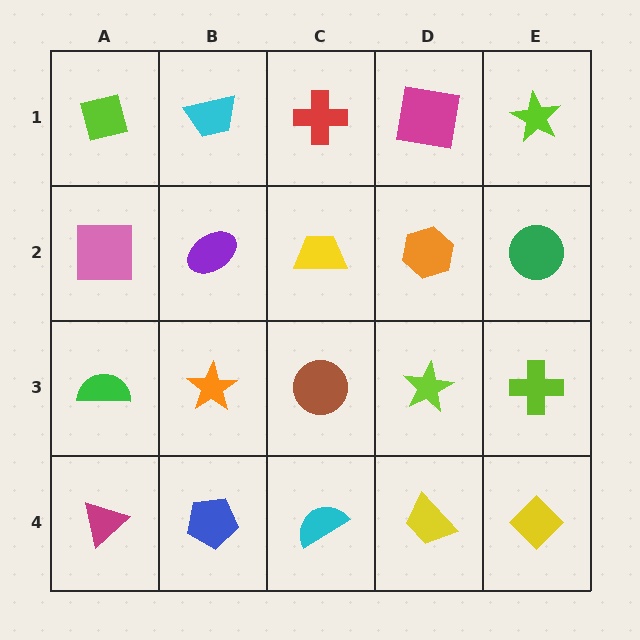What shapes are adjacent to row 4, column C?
A brown circle (row 3, column C), a blue pentagon (row 4, column B), a yellow trapezoid (row 4, column D).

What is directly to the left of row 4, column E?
A yellow trapezoid.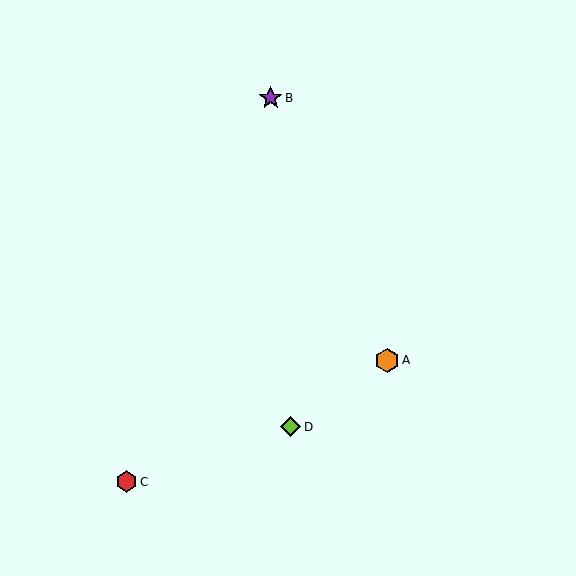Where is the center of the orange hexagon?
The center of the orange hexagon is at (387, 360).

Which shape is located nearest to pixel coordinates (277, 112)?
The purple star (labeled B) at (271, 98) is nearest to that location.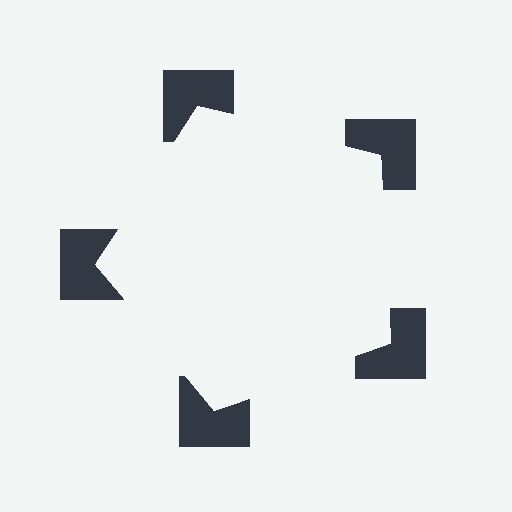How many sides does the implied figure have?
5 sides.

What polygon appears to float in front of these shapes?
An illusory pentagon — its edges are inferred from the aligned wedge cuts in the notched squares, not physically drawn.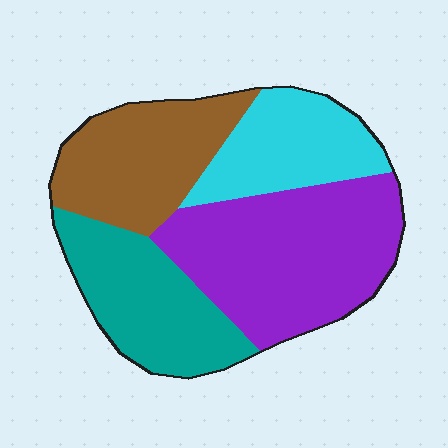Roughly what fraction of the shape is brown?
Brown takes up between a sixth and a third of the shape.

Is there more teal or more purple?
Purple.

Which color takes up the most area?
Purple, at roughly 35%.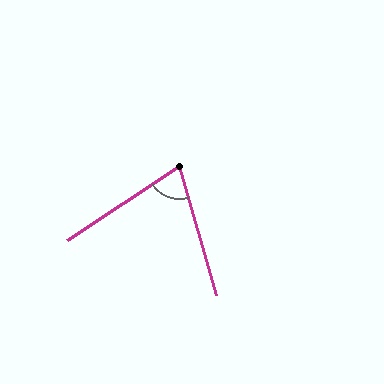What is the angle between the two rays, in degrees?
Approximately 73 degrees.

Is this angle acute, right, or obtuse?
It is acute.